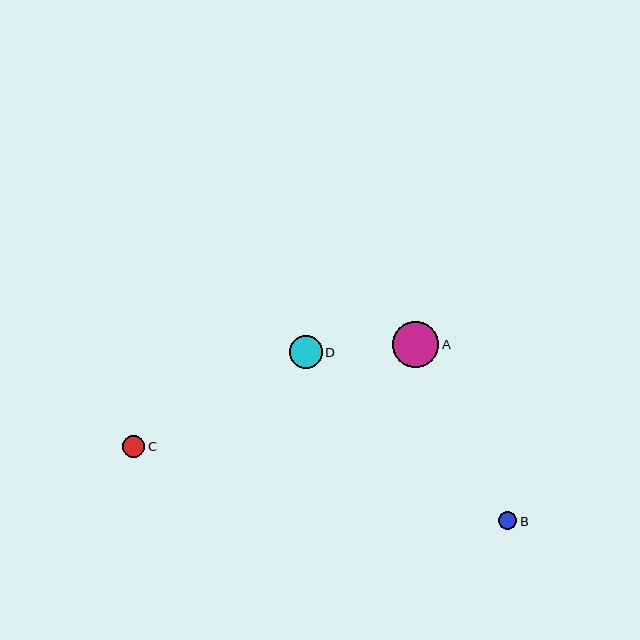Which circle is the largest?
Circle A is the largest with a size of approximately 47 pixels.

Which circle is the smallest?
Circle B is the smallest with a size of approximately 18 pixels.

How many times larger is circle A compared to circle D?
Circle A is approximately 1.4 times the size of circle D.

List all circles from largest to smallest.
From largest to smallest: A, D, C, B.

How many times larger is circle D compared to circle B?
Circle D is approximately 1.9 times the size of circle B.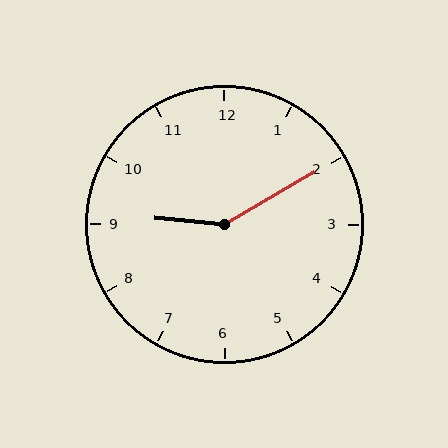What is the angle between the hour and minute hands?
Approximately 145 degrees.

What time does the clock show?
9:10.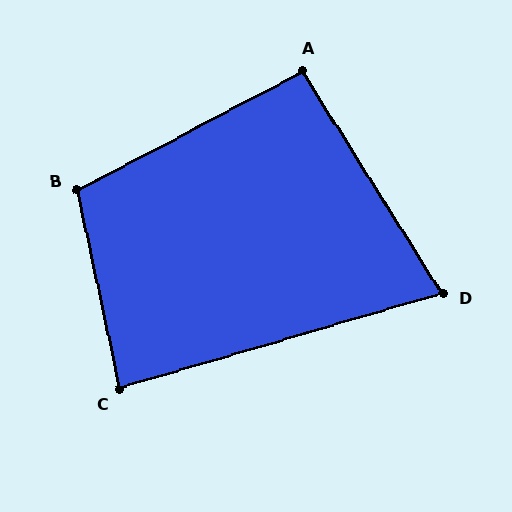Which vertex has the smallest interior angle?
D, at approximately 74 degrees.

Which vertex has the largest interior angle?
B, at approximately 106 degrees.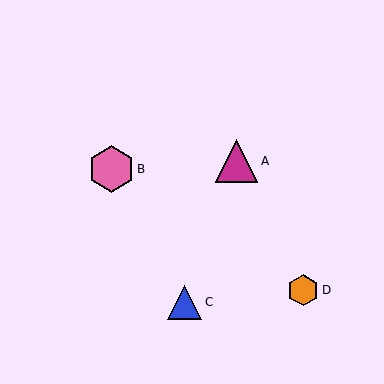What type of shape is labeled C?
Shape C is a blue triangle.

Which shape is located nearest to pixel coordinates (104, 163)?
The pink hexagon (labeled B) at (111, 169) is nearest to that location.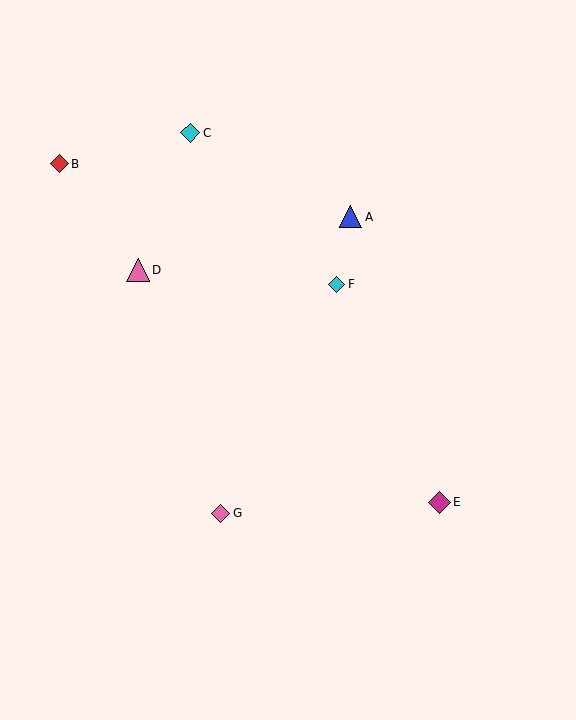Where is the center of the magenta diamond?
The center of the magenta diamond is at (439, 502).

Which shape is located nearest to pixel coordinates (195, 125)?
The cyan diamond (labeled C) at (190, 133) is nearest to that location.